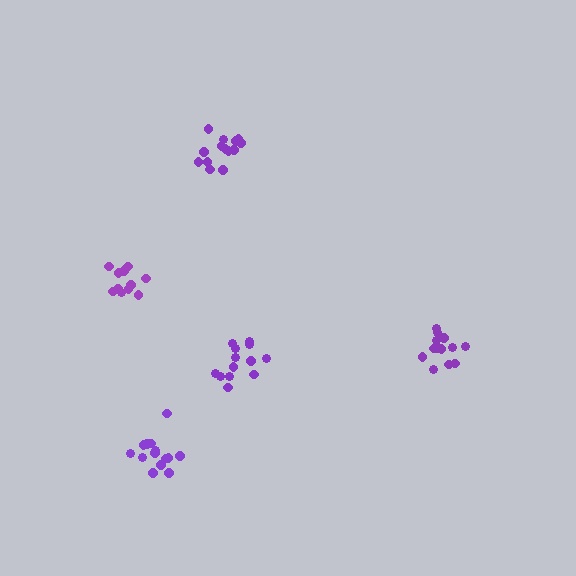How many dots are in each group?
Group 1: 14 dots, Group 2: 13 dots, Group 3: 13 dots, Group 4: 11 dots, Group 5: 14 dots (65 total).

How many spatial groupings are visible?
There are 5 spatial groupings.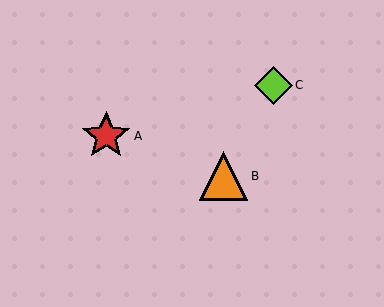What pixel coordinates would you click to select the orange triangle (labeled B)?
Click at (223, 176) to select the orange triangle B.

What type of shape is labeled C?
Shape C is a lime diamond.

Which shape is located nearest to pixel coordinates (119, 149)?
The red star (labeled A) at (106, 136) is nearest to that location.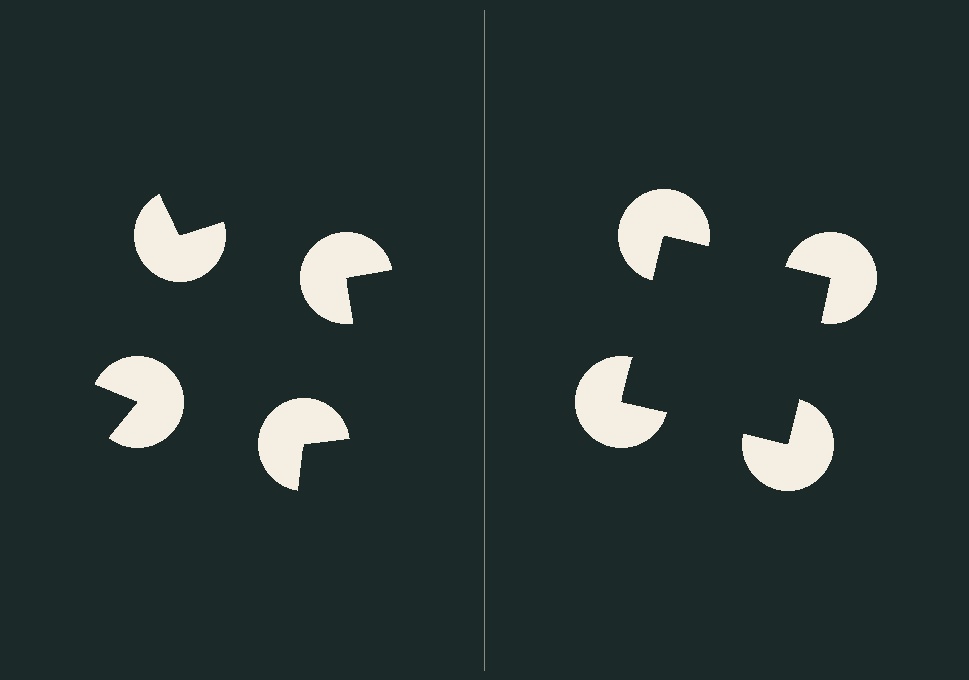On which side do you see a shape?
An illusory square appears on the right side. On the left side the wedge cuts are rotated, so no coherent shape forms.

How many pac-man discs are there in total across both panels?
8 — 4 on each side.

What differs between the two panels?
The pac-man discs are positioned identically on both sides; only the wedge orientations differ. On the right they align to a square; on the left they are misaligned.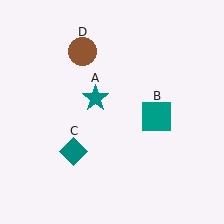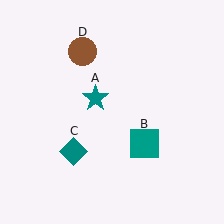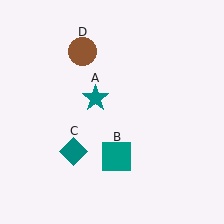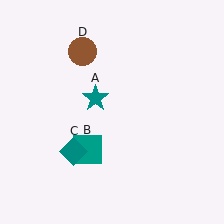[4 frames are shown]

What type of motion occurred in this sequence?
The teal square (object B) rotated clockwise around the center of the scene.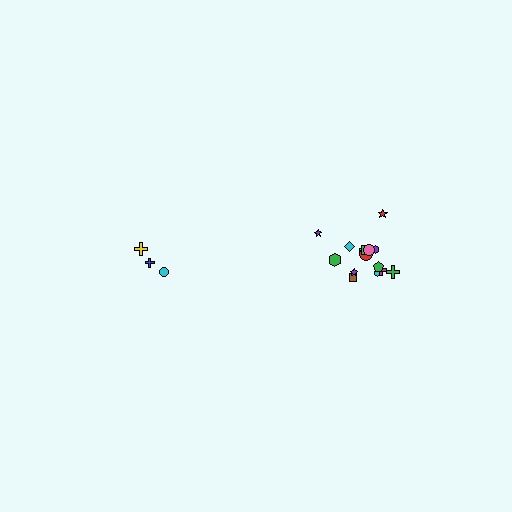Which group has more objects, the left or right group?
The right group.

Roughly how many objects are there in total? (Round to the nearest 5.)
Roughly 20 objects in total.